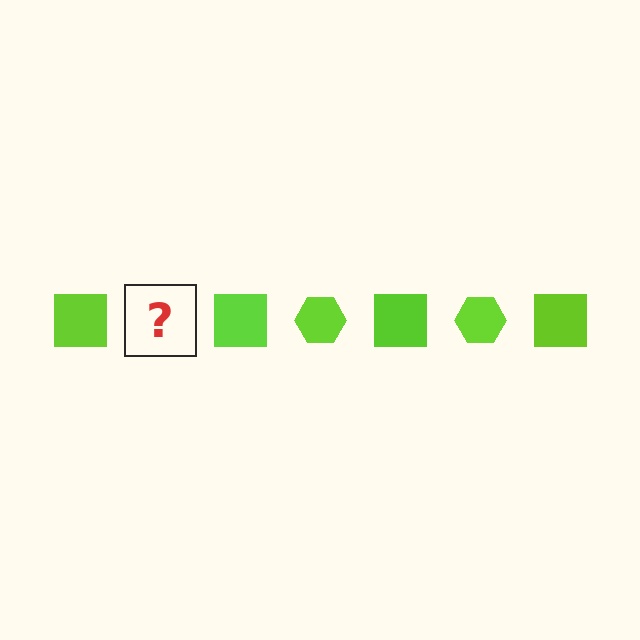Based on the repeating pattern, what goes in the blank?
The blank should be a lime hexagon.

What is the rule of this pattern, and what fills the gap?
The rule is that the pattern cycles through square, hexagon shapes in lime. The gap should be filled with a lime hexagon.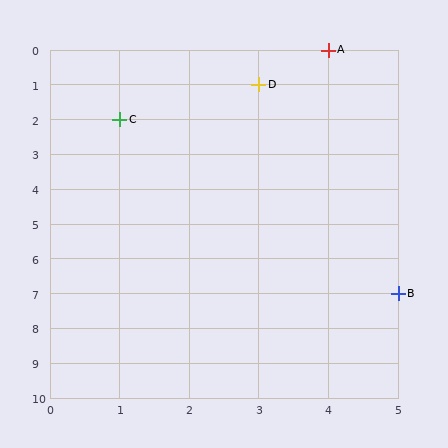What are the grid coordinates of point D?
Point D is at grid coordinates (3, 1).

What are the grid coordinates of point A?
Point A is at grid coordinates (4, 0).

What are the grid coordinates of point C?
Point C is at grid coordinates (1, 2).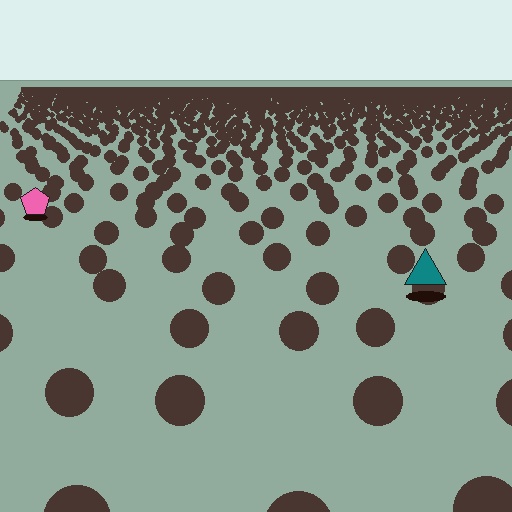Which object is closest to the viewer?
The teal triangle is closest. The texture marks near it are larger and more spread out.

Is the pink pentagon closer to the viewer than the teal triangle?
No. The teal triangle is closer — you can tell from the texture gradient: the ground texture is coarser near it.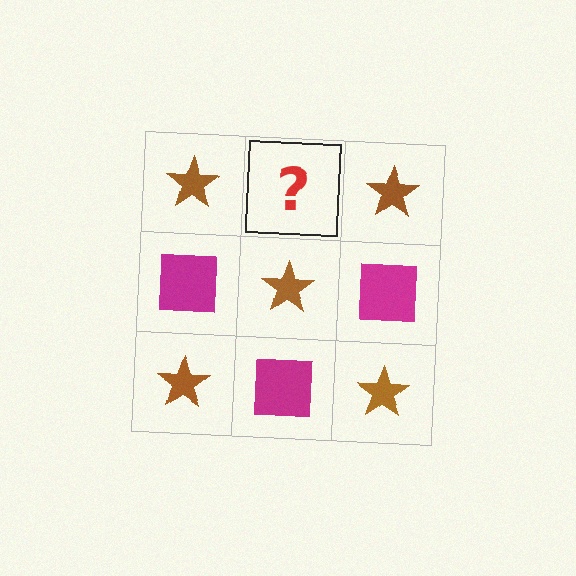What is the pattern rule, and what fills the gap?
The rule is that it alternates brown star and magenta square in a checkerboard pattern. The gap should be filled with a magenta square.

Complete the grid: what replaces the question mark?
The question mark should be replaced with a magenta square.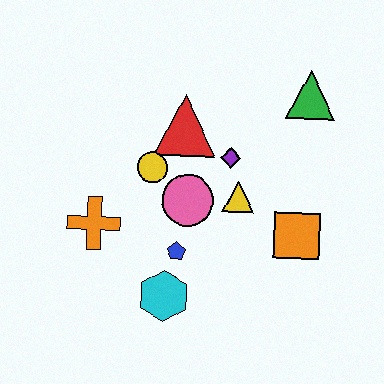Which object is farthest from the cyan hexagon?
The green triangle is farthest from the cyan hexagon.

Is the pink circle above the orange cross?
Yes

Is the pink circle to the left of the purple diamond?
Yes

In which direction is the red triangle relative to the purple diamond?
The red triangle is to the left of the purple diamond.